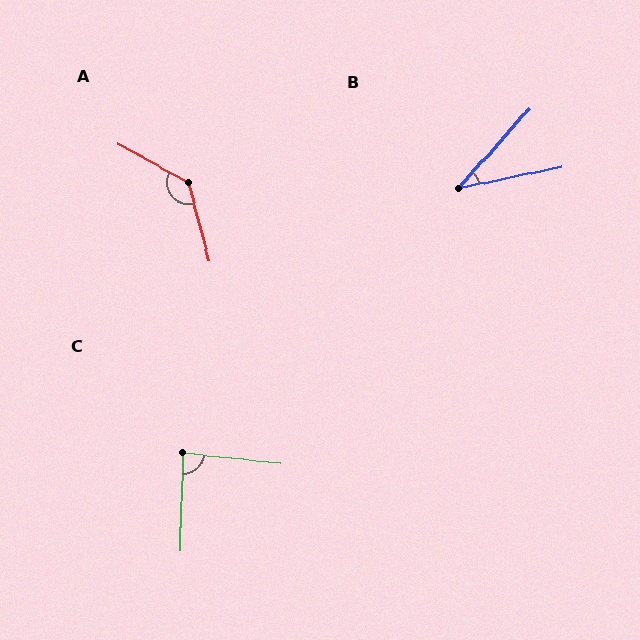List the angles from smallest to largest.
B (37°), C (86°), A (134°).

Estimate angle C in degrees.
Approximately 86 degrees.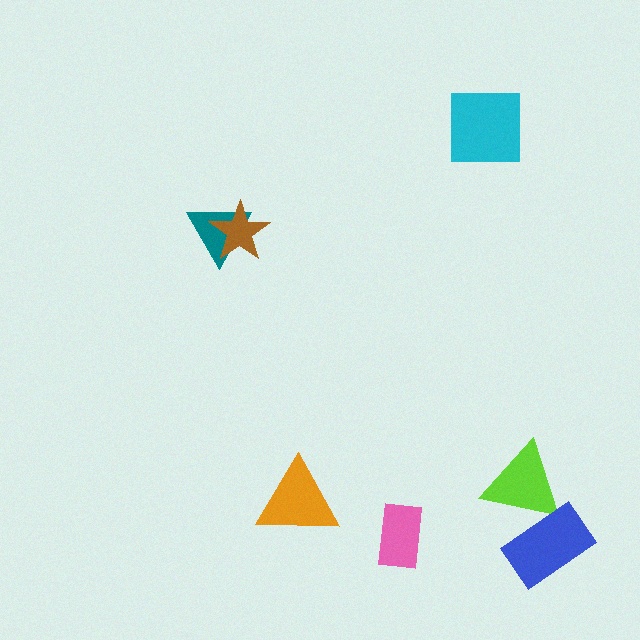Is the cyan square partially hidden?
No, no other shape covers it.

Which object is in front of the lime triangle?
The blue rectangle is in front of the lime triangle.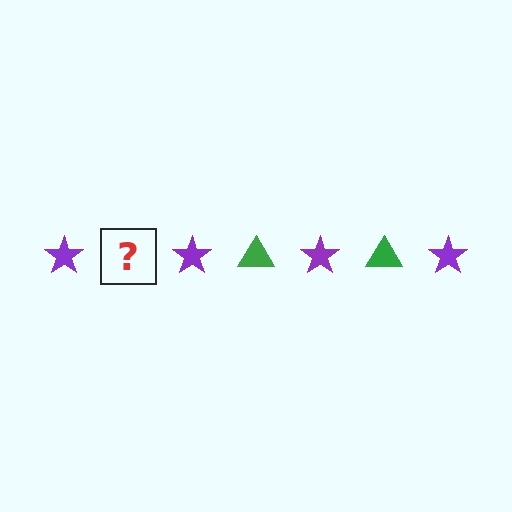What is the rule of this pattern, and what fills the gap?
The rule is that the pattern alternates between purple star and green triangle. The gap should be filled with a green triangle.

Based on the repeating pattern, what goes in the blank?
The blank should be a green triangle.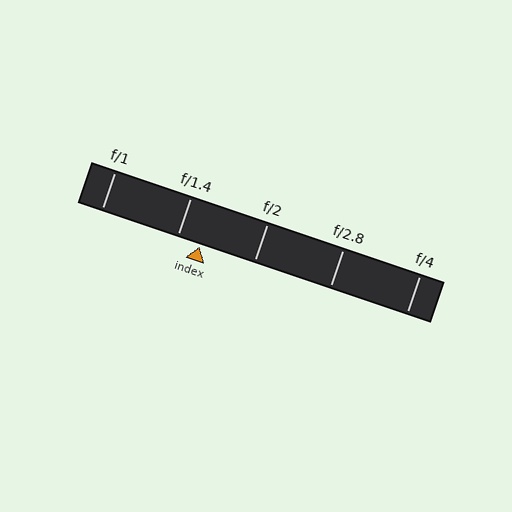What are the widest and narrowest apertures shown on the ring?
The widest aperture shown is f/1 and the narrowest is f/4.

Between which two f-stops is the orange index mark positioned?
The index mark is between f/1.4 and f/2.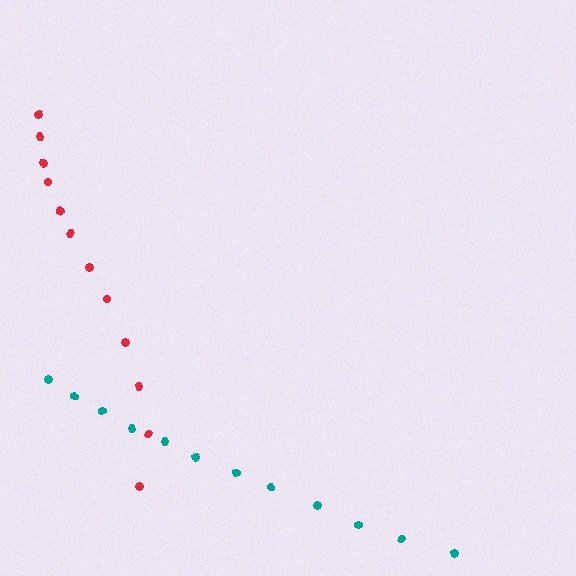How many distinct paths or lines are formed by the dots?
There are 2 distinct paths.